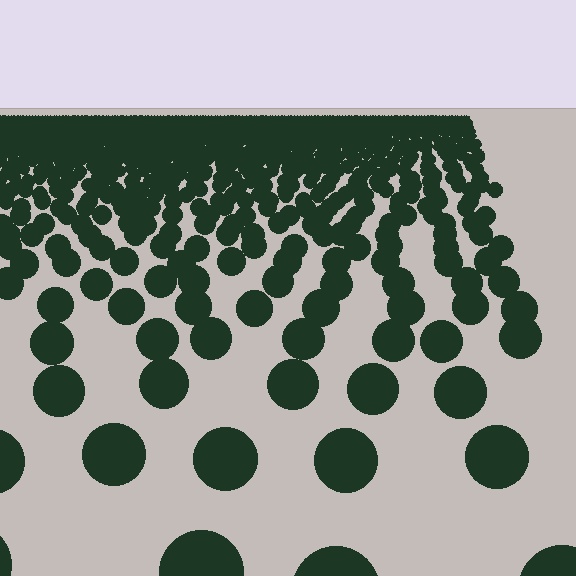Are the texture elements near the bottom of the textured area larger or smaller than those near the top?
Larger. Near the bottom, elements are closer to the viewer and appear at a bigger on-screen size.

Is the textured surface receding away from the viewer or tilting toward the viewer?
The surface is receding away from the viewer. Texture elements get smaller and denser toward the top.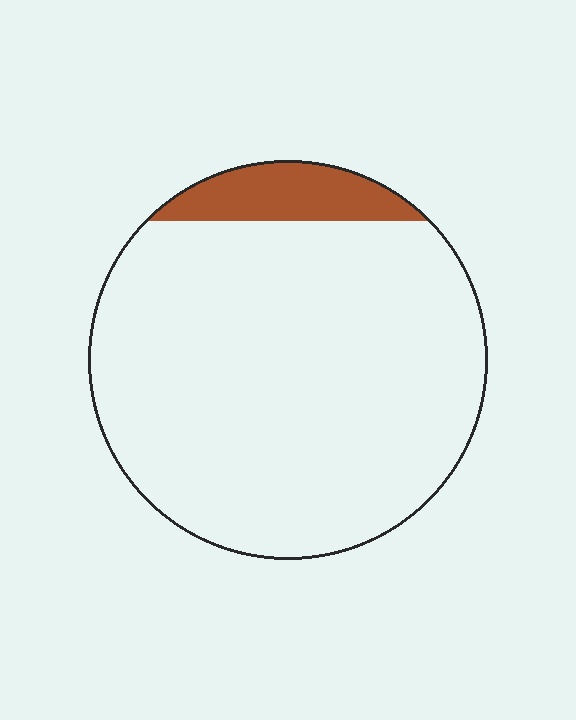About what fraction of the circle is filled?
About one tenth (1/10).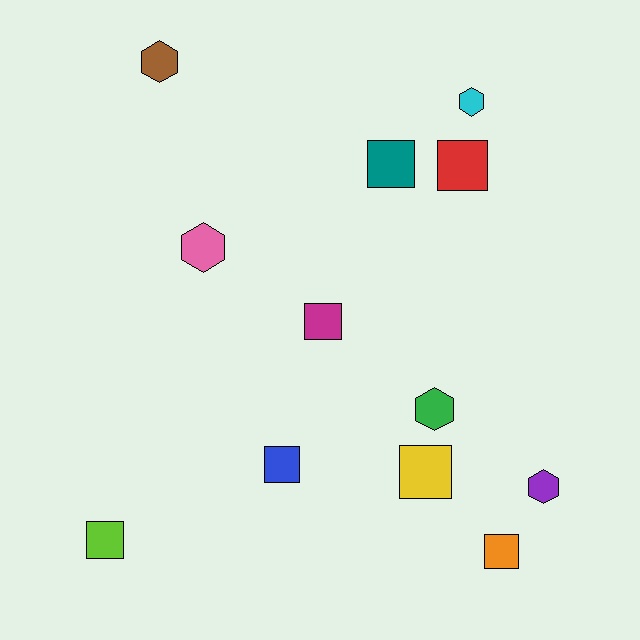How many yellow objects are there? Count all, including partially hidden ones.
There is 1 yellow object.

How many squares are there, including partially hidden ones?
There are 7 squares.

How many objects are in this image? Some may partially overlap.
There are 12 objects.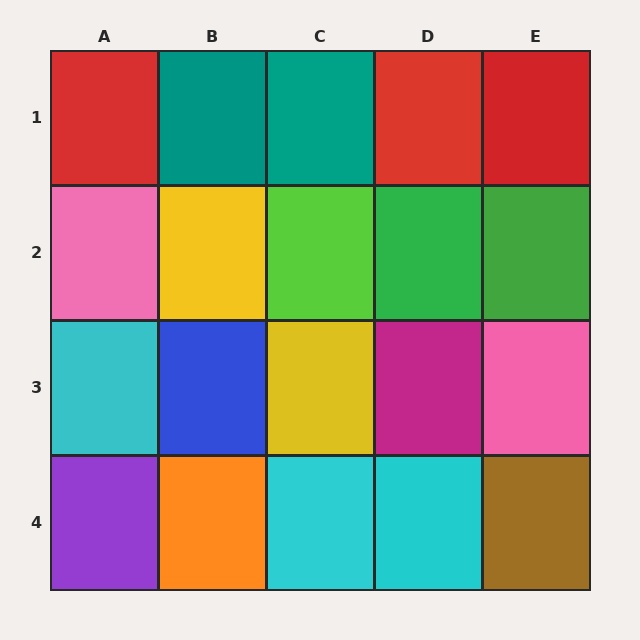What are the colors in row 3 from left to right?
Cyan, blue, yellow, magenta, pink.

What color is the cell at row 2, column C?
Lime.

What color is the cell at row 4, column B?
Orange.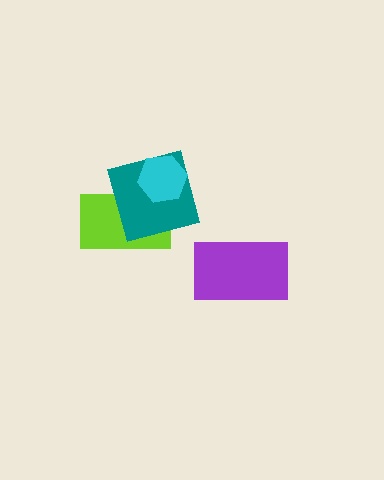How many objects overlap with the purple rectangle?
0 objects overlap with the purple rectangle.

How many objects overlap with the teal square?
2 objects overlap with the teal square.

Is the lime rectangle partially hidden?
Yes, it is partially covered by another shape.